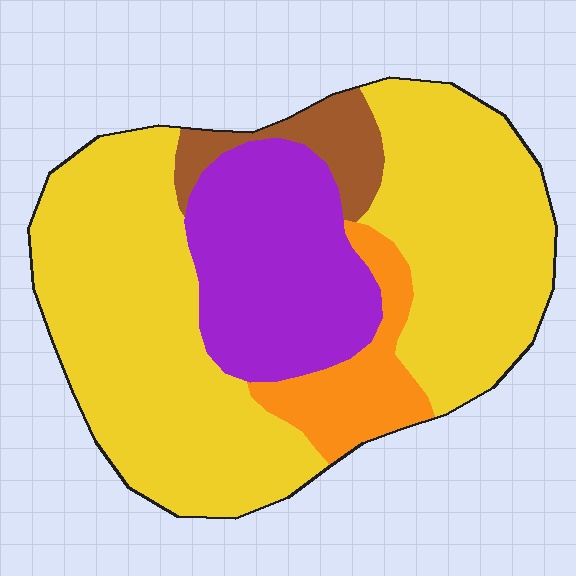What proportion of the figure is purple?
Purple takes up about one fifth (1/5) of the figure.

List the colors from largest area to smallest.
From largest to smallest: yellow, purple, orange, brown.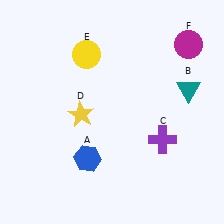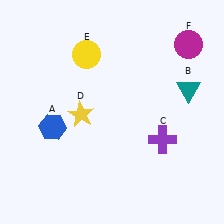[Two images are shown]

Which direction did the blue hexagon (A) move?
The blue hexagon (A) moved left.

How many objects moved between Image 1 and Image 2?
1 object moved between the two images.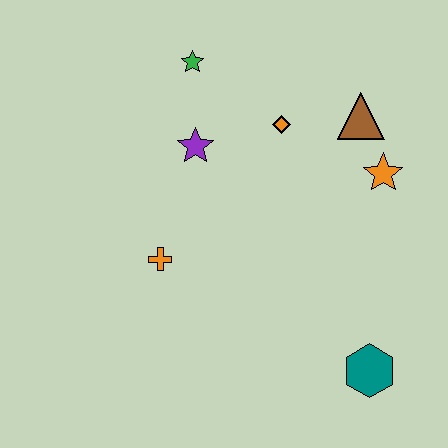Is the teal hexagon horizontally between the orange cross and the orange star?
Yes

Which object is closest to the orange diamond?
The brown triangle is closest to the orange diamond.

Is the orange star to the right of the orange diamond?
Yes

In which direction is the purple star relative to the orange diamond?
The purple star is to the left of the orange diamond.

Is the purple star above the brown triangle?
No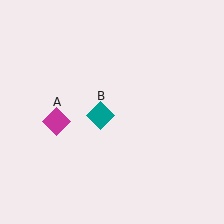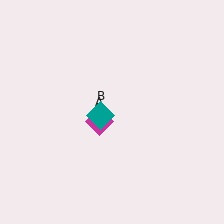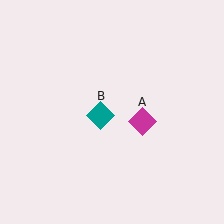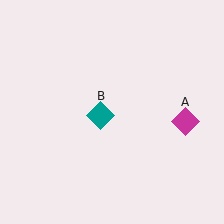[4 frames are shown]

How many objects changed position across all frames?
1 object changed position: magenta diamond (object A).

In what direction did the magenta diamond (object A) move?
The magenta diamond (object A) moved right.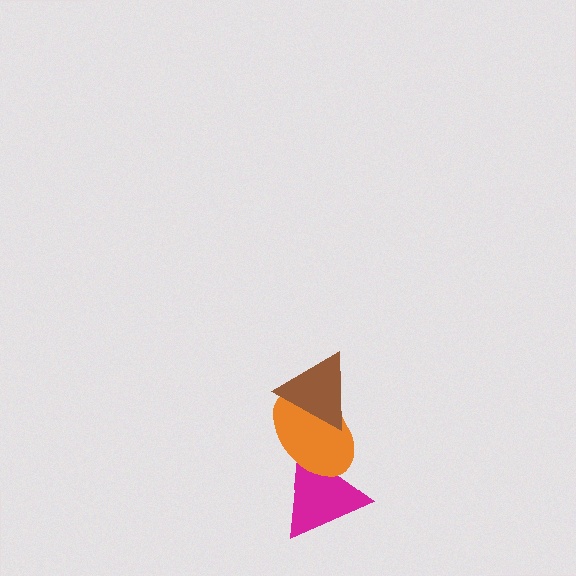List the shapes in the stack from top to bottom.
From top to bottom: the brown triangle, the orange ellipse, the magenta triangle.